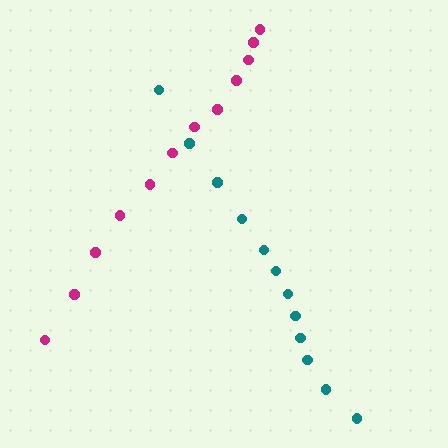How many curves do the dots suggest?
There are 2 distinct paths.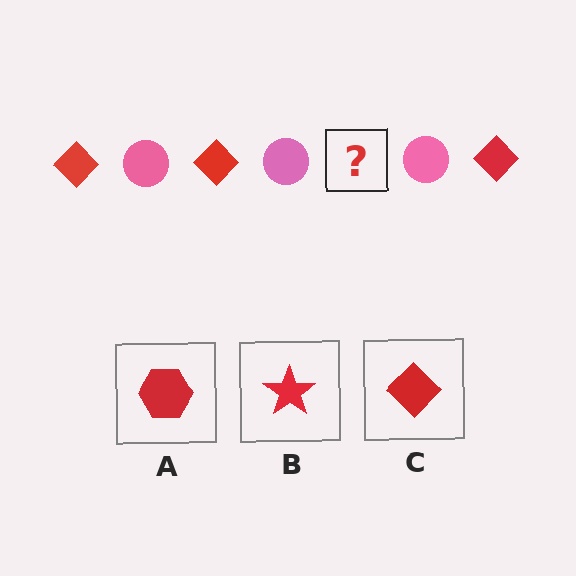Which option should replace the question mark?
Option C.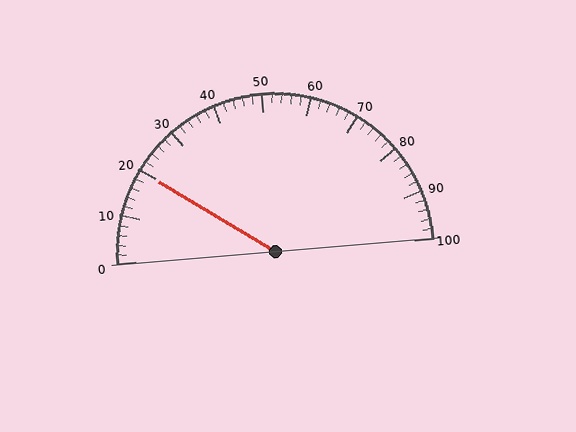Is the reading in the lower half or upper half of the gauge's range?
The reading is in the lower half of the range (0 to 100).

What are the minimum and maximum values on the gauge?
The gauge ranges from 0 to 100.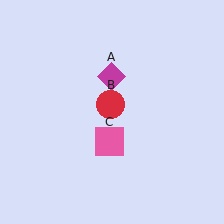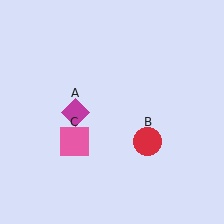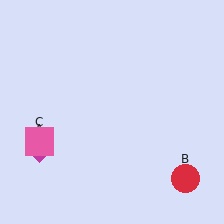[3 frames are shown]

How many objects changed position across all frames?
3 objects changed position: magenta diamond (object A), red circle (object B), pink square (object C).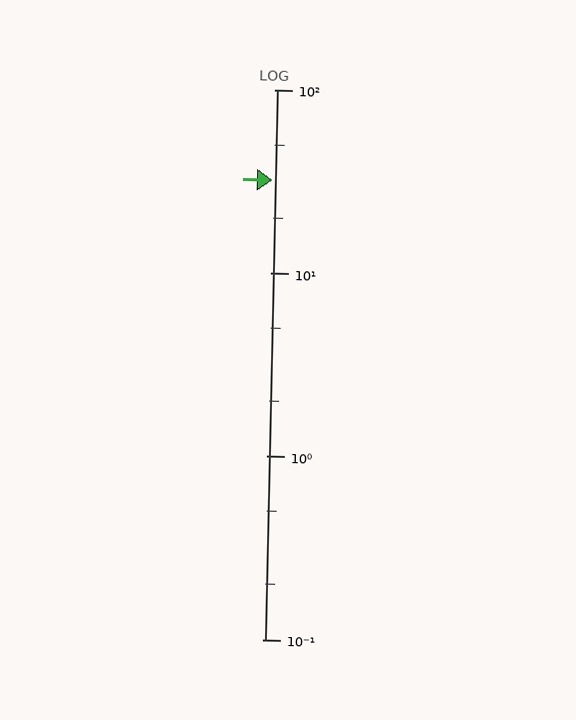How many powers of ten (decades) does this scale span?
The scale spans 3 decades, from 0.1 to 100.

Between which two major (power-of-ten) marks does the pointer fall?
The pointer is between 10 and 100.